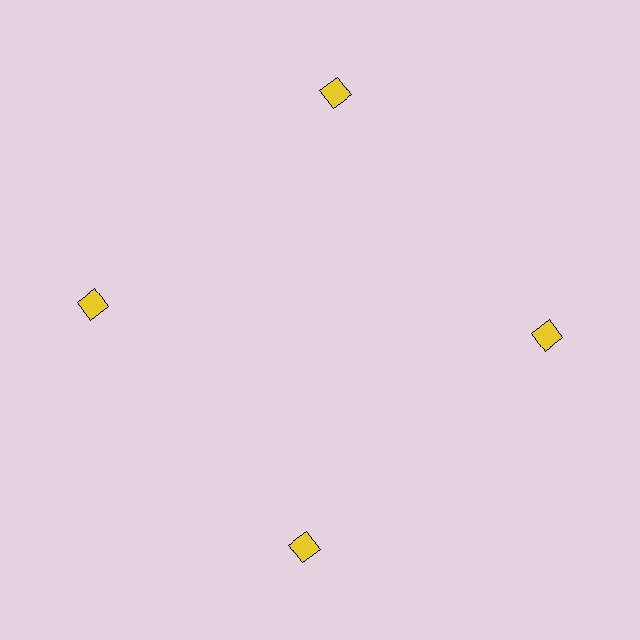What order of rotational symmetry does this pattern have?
This pattern has 4-fold rotational symmetry.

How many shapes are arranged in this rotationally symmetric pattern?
There are 4 shapes, arranged in 4 groups of 1.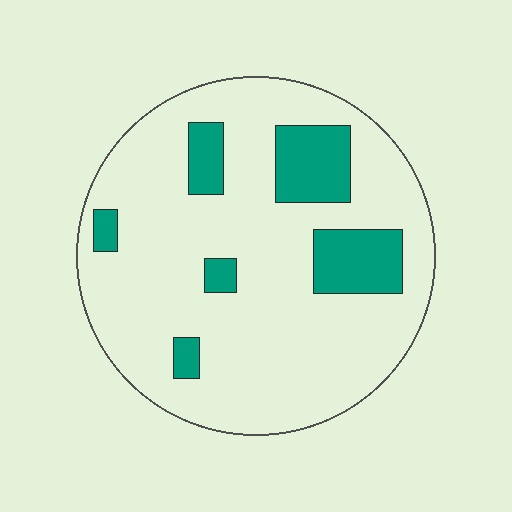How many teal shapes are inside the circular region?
6.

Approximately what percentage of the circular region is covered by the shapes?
Approximately 15%.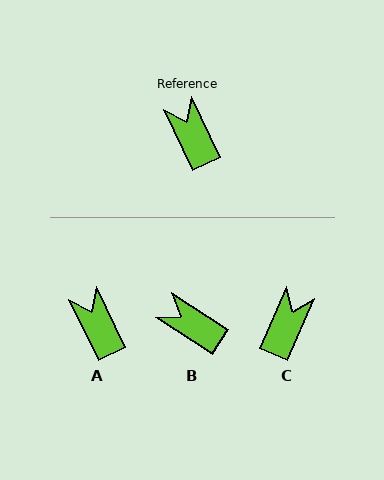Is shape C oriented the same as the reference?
No, it is off by about 49 degrees.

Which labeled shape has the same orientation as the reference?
A.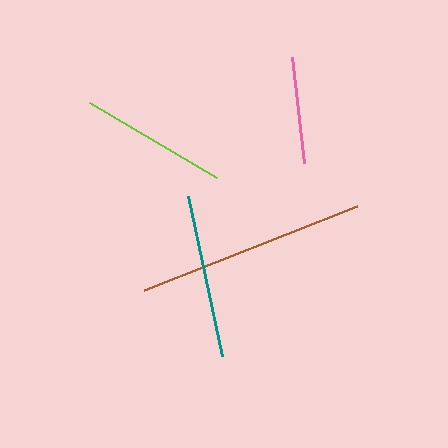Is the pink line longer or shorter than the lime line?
The lime line is longer than the pink line.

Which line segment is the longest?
The brown line is the longest at approximately 229 pixels.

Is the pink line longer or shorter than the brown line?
The brown line is longer than the pink line.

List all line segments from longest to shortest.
From longest to shortest: brown, teal, lime, pink.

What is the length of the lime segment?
The lime segment is approximately 148 pixels long.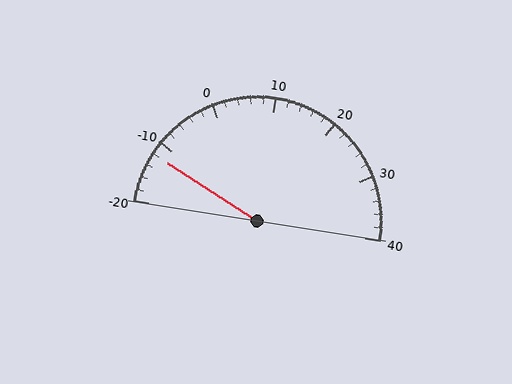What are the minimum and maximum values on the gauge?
The gauge ranges from -20 to 40.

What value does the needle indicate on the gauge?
The needle indicates approximately -12.